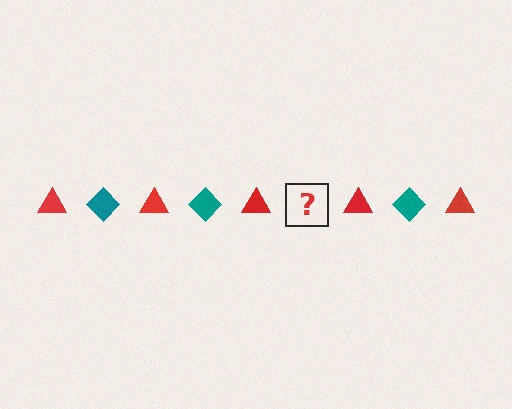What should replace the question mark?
The question mark should be replaced with a teal diamond.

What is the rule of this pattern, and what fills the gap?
The rule is that the pattern alternates between red triangle and teal diamond. The gap should be filled with a teal diamond.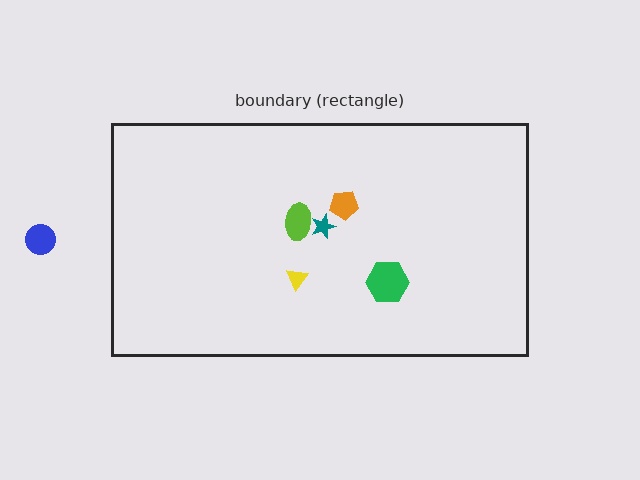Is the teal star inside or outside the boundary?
Inside.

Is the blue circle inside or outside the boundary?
Outside.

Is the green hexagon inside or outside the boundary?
Inside.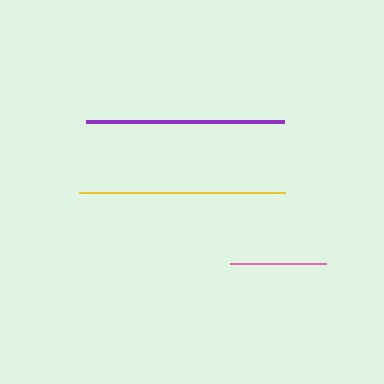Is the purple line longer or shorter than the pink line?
The purple line is longer than the pink line.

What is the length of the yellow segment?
The yellow segment is approximately 206 pixels long.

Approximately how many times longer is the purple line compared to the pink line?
The purple line is approximately 2.1 times the length of the pink line.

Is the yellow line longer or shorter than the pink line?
The yellow line is longer than the pink line.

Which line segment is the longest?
The yellow line is the longest at approximately 206 pixels.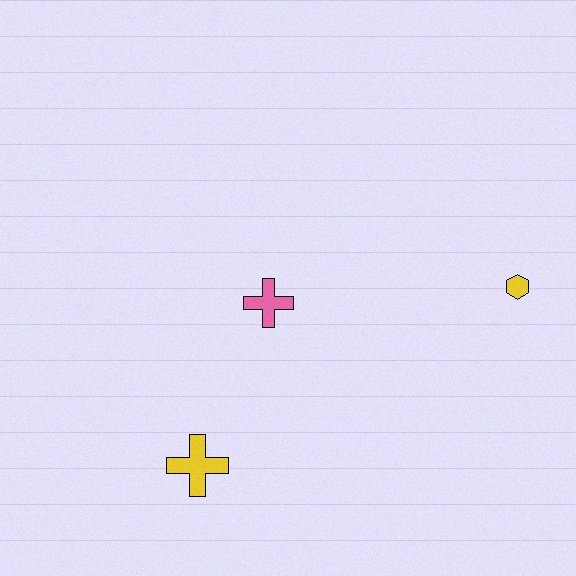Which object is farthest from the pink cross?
The yellow hexagon is farthest from the pink cross.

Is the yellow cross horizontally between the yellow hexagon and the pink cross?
No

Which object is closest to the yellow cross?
The pink cross is closest to the yellow cross.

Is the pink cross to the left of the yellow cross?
No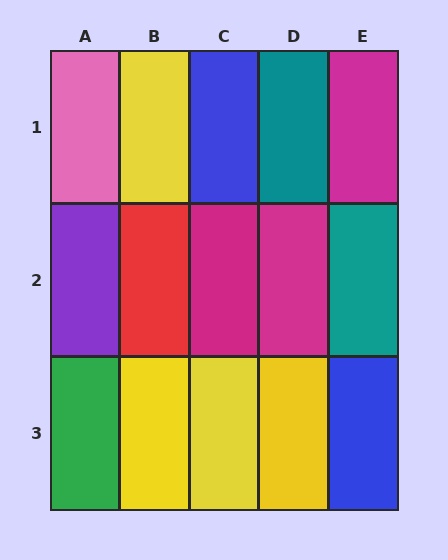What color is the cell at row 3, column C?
Yellow.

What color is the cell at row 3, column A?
Green.